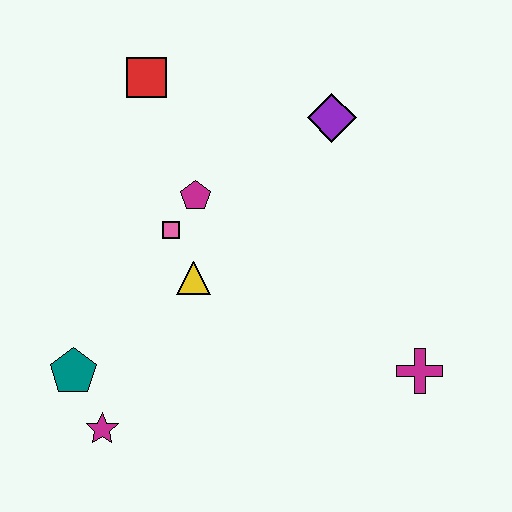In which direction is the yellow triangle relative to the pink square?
The yellow triangle is below the pink square.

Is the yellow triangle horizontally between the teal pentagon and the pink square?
No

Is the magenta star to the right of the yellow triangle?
No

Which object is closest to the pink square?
The magenta pentagon is closest to the pink square.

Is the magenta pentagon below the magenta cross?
No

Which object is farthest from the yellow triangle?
The magenta cross is farthest from the yellow triangle.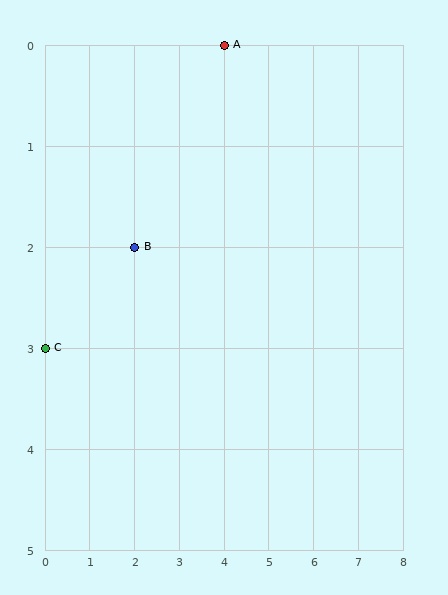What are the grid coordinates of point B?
Point B is at grid coordinates (2, 2).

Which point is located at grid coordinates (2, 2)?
Point B is at (2, 2).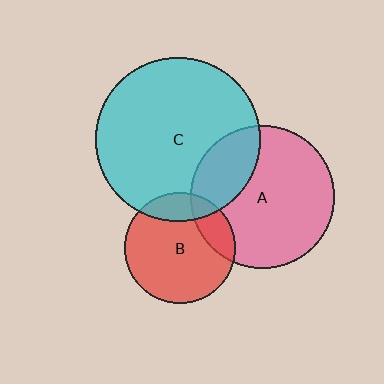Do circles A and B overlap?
Yes.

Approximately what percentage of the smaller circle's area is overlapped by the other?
Approximately 20%.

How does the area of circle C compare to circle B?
Approximately 2.2 times.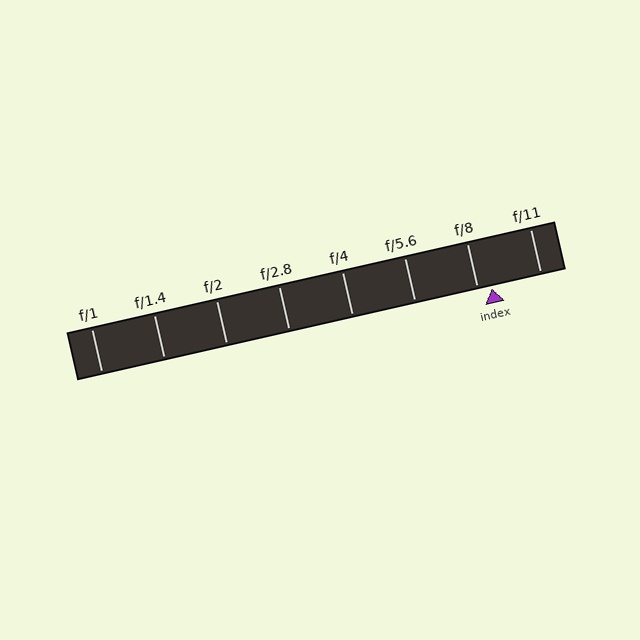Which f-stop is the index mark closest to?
The index mark is closest to f/8.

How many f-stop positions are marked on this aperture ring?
There are 8 f-stop positions marked.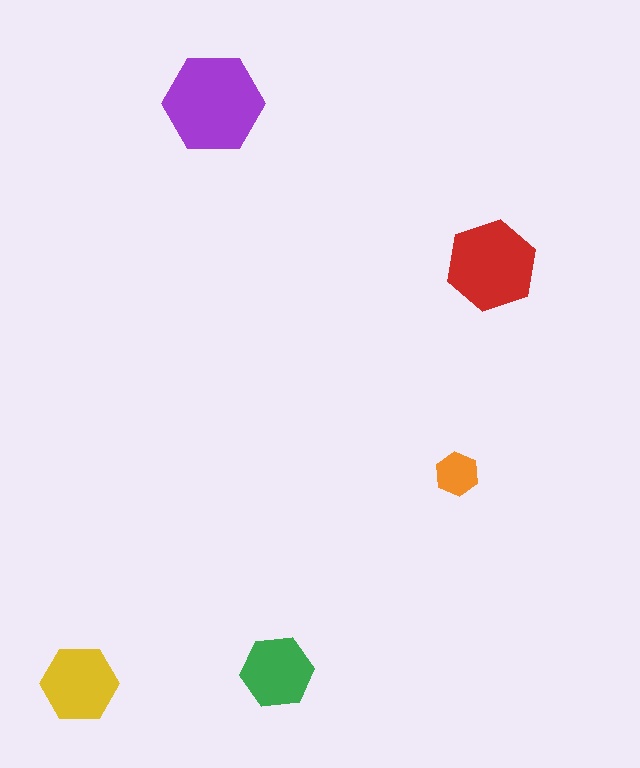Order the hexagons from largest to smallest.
the purple one, the red one, the yellow one, the green one, the orange one.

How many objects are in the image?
There are 5 objects in the image.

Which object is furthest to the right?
The red hexagon is rightmost.